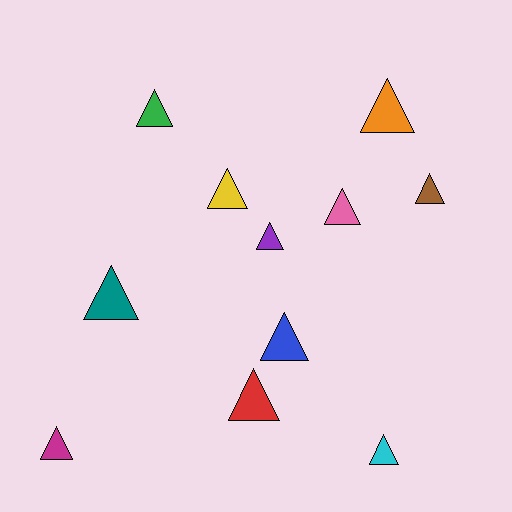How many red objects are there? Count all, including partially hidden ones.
There is 1 red object.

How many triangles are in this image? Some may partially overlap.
There are 11 triangles.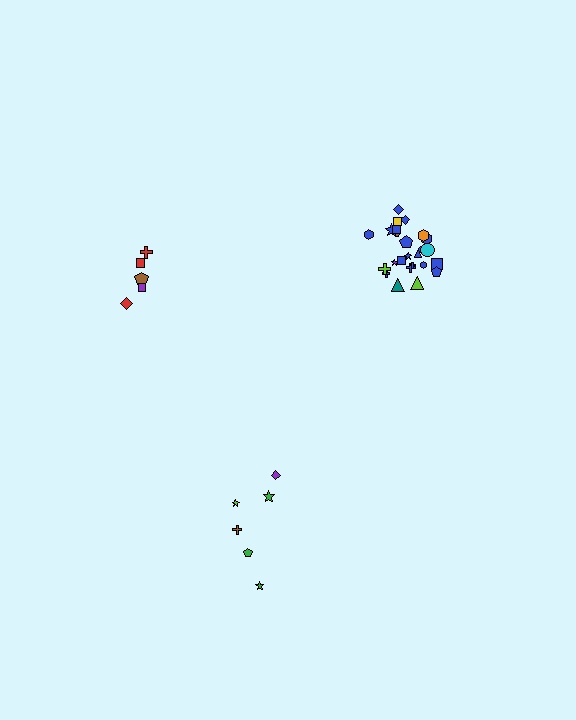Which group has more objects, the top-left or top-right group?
The top-right group.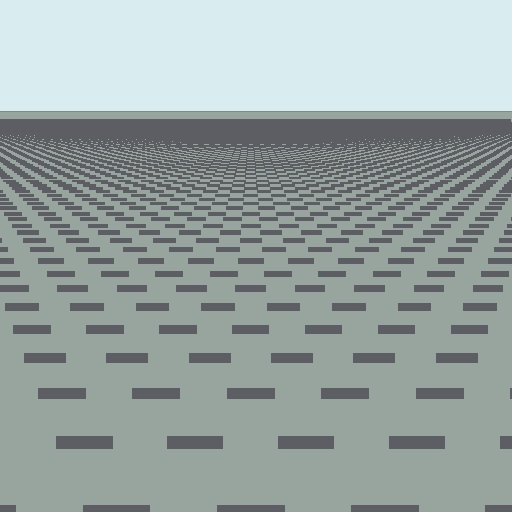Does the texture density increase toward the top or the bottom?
Density increases toward the top.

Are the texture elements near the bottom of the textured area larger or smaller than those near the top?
Larger. Near the bottom, elements are closer to the viewer and appear at a bigger on-screen size.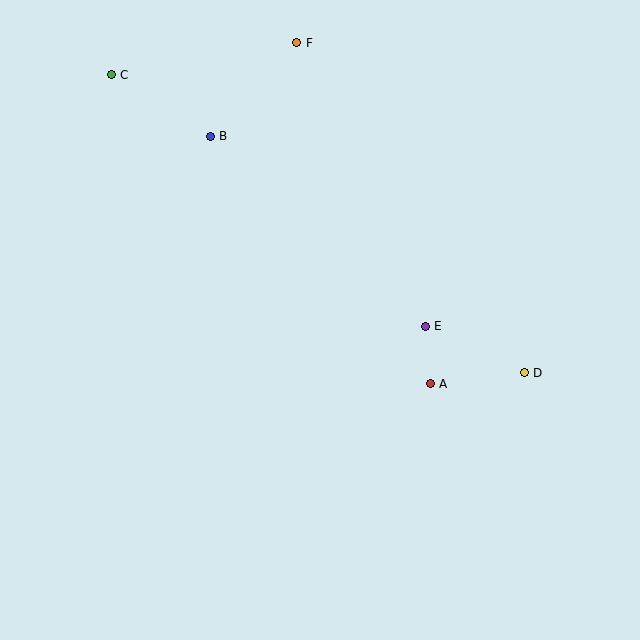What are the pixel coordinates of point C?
Point C is at (111, 75).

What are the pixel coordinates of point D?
Point D is at (524, 373).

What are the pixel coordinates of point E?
Point E is at (425, 326).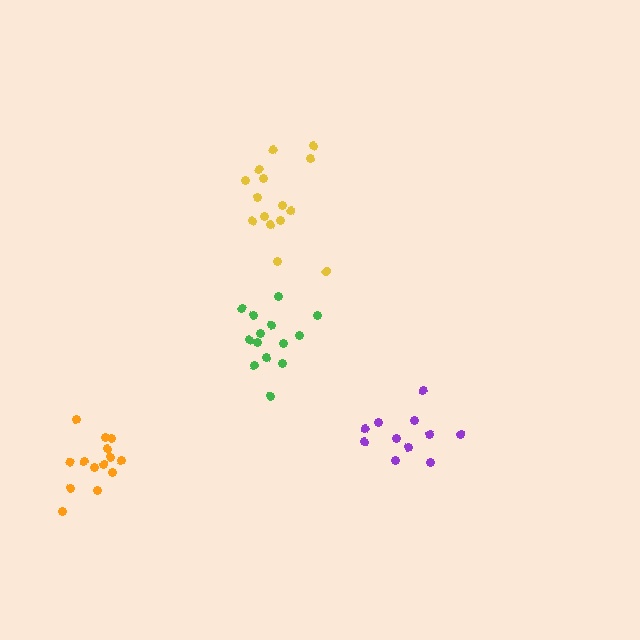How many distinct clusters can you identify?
There are 4 distinct clusters.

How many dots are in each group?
Group 1: 15 dots, Group 2: 14 dots, Group 3: 14 dots, Group 4: 11 dots (54 total).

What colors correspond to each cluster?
The clusters are colored: yellow, green, orange, purple.